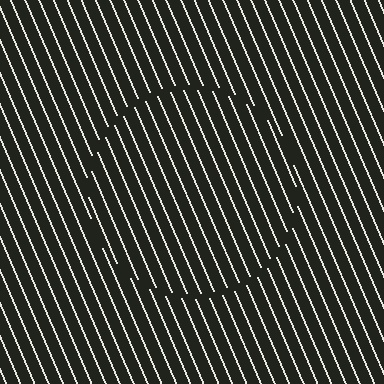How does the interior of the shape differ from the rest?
The interior of the shape contains the same grating, shifted by half a period — the contour is defined by the phase discontinuity where line-ends from the inner and outer gratings abut.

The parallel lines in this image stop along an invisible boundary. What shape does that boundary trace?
An illusory circle. The interior of the shape contains the same grating, shifted by half a period — the contour is defined by the phase discontinuity where line-ends from the inner and outer gratings abut.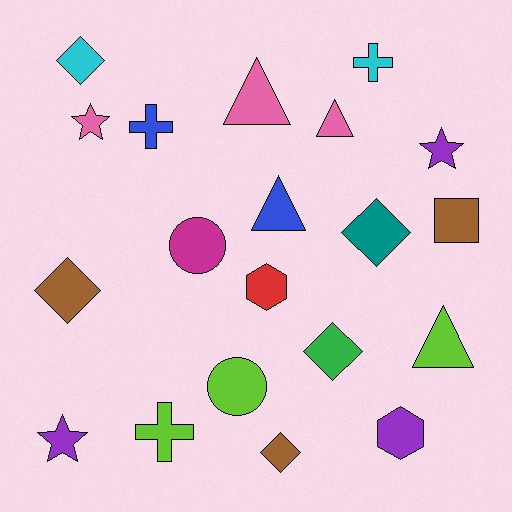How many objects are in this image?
There are 20 objects.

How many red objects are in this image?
There is 1 red object.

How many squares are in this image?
There is 1 square.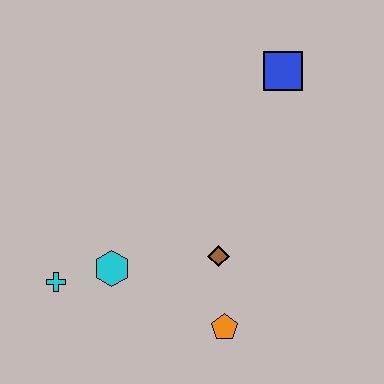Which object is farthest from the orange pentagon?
The blue square is farthest from the orange pentagon.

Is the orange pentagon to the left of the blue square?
Yes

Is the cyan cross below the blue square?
Yes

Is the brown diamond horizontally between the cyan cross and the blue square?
Yes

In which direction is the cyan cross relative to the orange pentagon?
The cyan cross is to the left of the orange pentagon.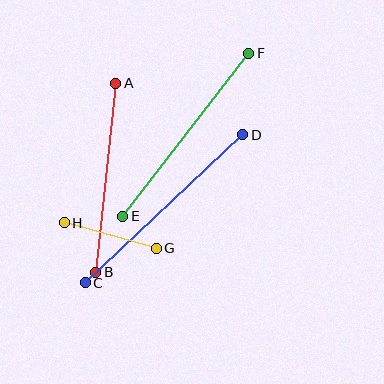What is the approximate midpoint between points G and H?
The midpoint is at approximately (110, 235) pixels.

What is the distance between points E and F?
The distance is approximately 206 pixels.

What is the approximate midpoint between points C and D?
The midpoint is at approximately (164, 209) pixels.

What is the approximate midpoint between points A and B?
The midpoint is at approximately (106, 178) pixels.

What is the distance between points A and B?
The distance is approximately 190 pixels.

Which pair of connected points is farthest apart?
Points C and D are farthest apart.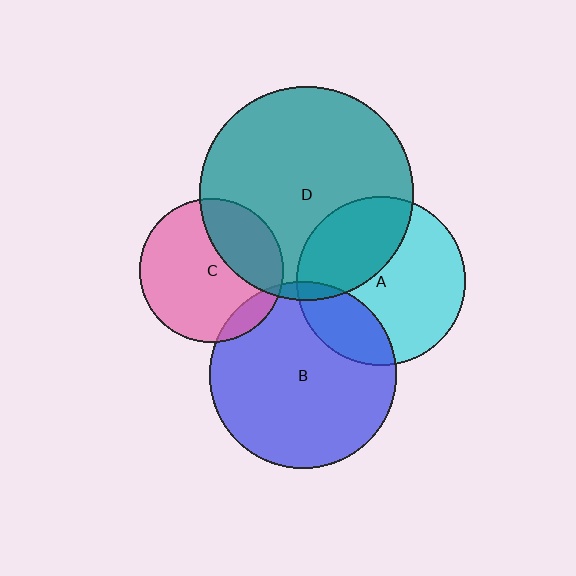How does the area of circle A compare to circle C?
Approximately 1.4 times.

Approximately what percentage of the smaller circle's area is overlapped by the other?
Approximately 10%.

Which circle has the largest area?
Circle D (teal).